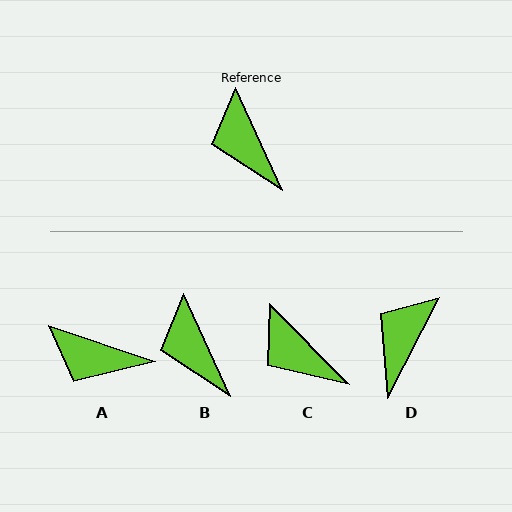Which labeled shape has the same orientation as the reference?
B.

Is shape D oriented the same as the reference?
No, it is off by about 52 degrees.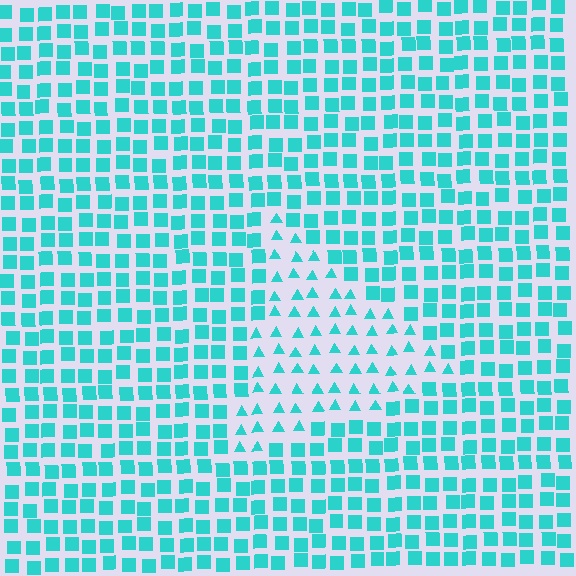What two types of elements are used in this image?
The image uses triangles inside the triangle region and squares outside it.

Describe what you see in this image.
The image is filled with small cyan elements arranged in a uniform grid. A triangle-shaped region contains triangles, while the surrounding area contains squares. The boundary is defined purely by the change in element shape.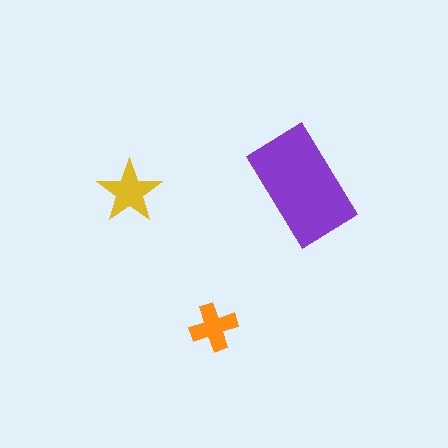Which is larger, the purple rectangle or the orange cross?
The purple rectangle.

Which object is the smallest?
The orange cross.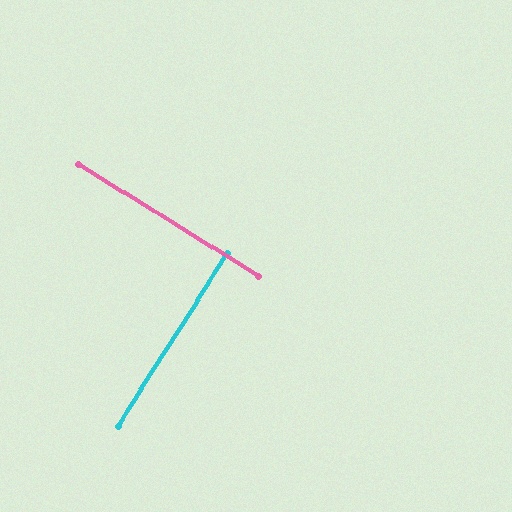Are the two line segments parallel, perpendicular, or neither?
Perpendicular — they meet at approximately 89°.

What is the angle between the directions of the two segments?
Approximately 89 degrees.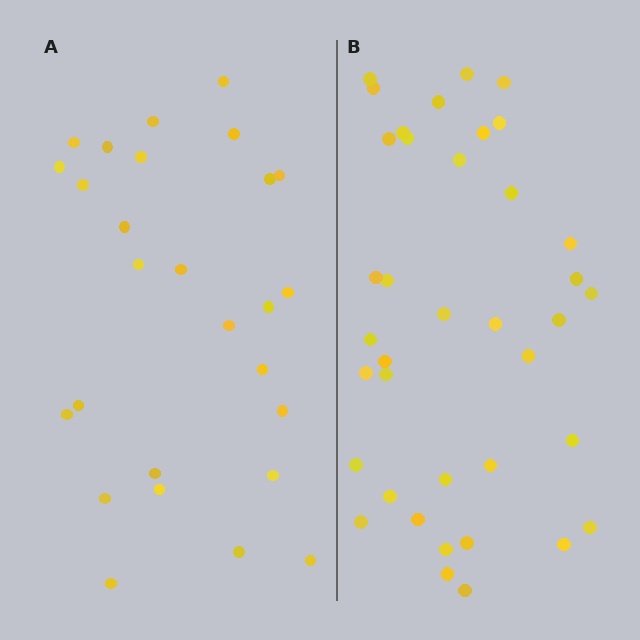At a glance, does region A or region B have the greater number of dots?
Region B (the right region) has more dots.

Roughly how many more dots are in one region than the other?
Region B has roughly 12 or so more dots than region A.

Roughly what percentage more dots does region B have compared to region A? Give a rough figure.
About 40% more.